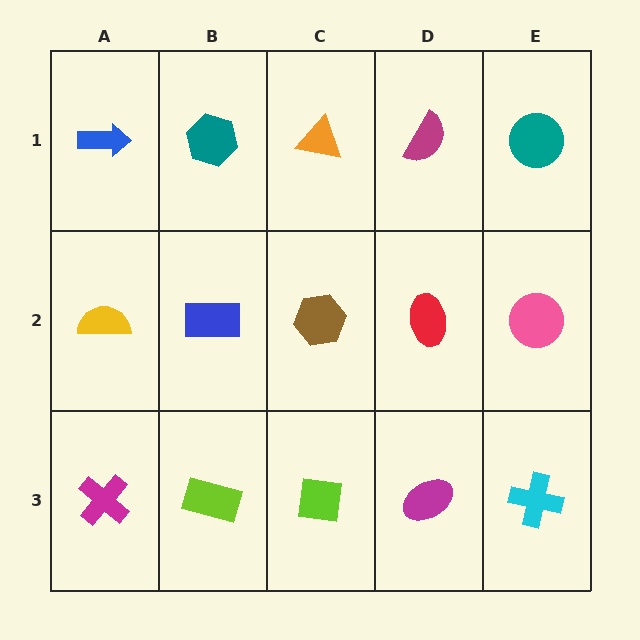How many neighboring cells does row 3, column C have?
3.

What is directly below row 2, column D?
A magenta ellipse.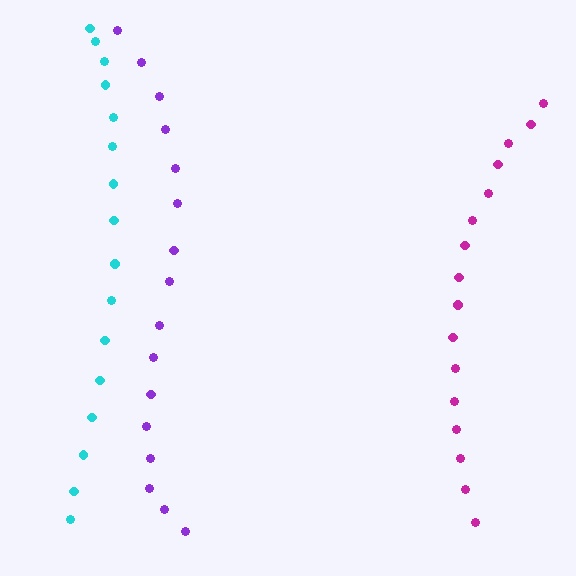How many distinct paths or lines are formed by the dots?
There are 3 distinct paths.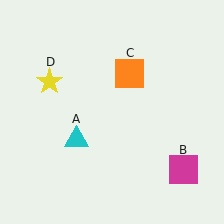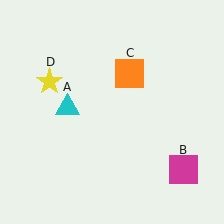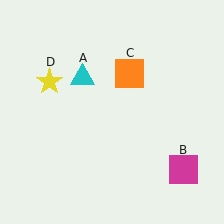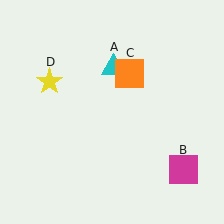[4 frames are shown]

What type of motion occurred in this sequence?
The cyan triangle (object A) rotated clockwise around the center of the scene.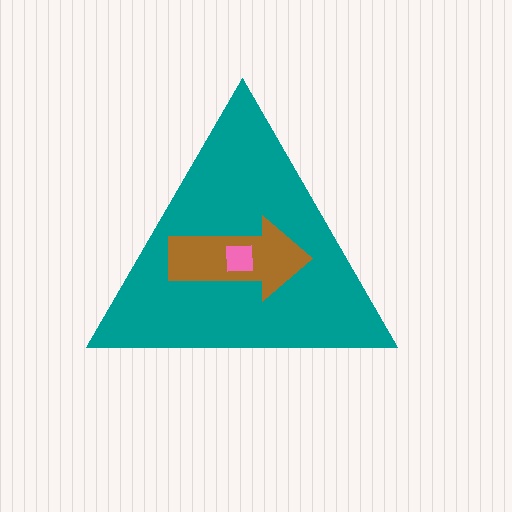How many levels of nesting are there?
3.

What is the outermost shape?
The teal triangle.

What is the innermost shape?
The pink square.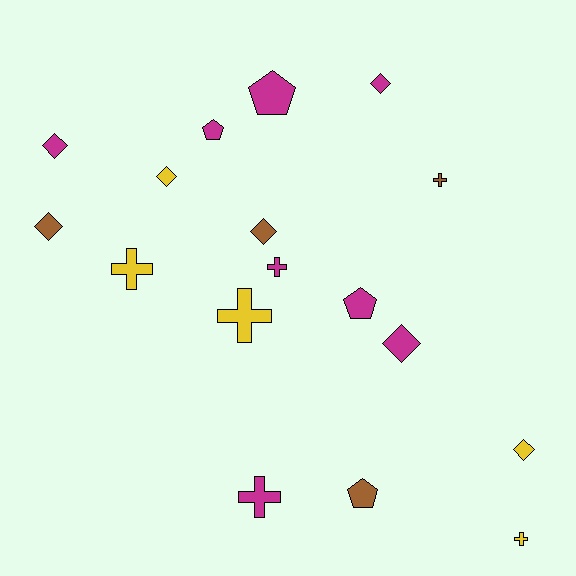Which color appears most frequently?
Magenta, with 8 objects.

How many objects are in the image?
There are 17 objects.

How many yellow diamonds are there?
There are 2 yellow diamonds.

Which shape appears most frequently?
Diamond, with 7 objects.